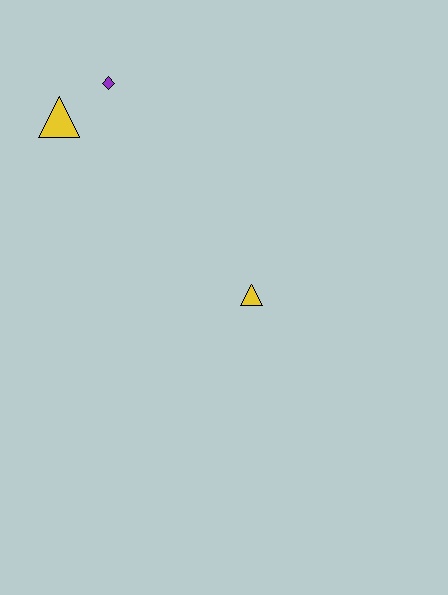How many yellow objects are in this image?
There are 2 yellow objects.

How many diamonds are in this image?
There is 1 diamond.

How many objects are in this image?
There are 3 objects.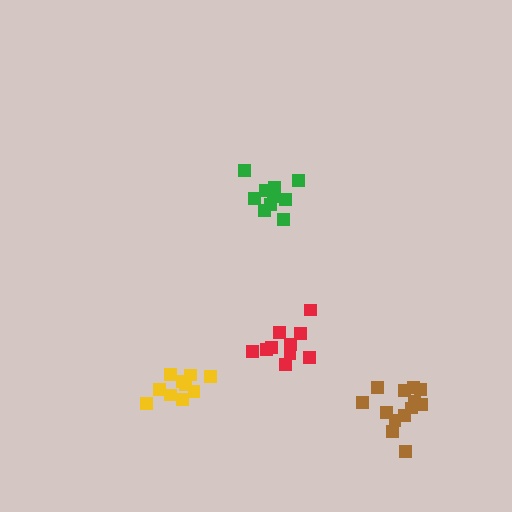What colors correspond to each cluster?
The clusters are colored: brown, green, yellow, red.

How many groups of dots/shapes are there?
There are 4 groups.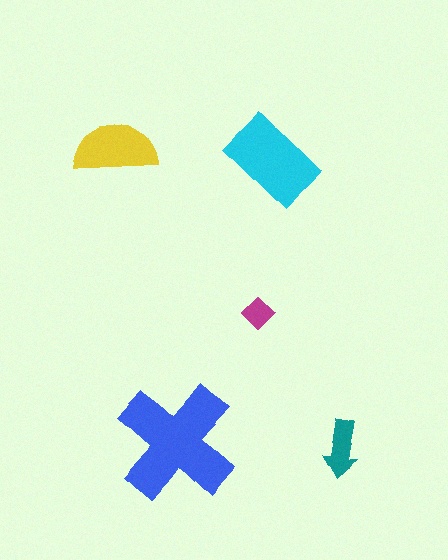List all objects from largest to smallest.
The blue cross, the cyan rectangle, the yellow semicircle, the teal arrow, the magenta diamond.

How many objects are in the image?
There are 5 objects in the image.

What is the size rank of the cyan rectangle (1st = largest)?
2nd.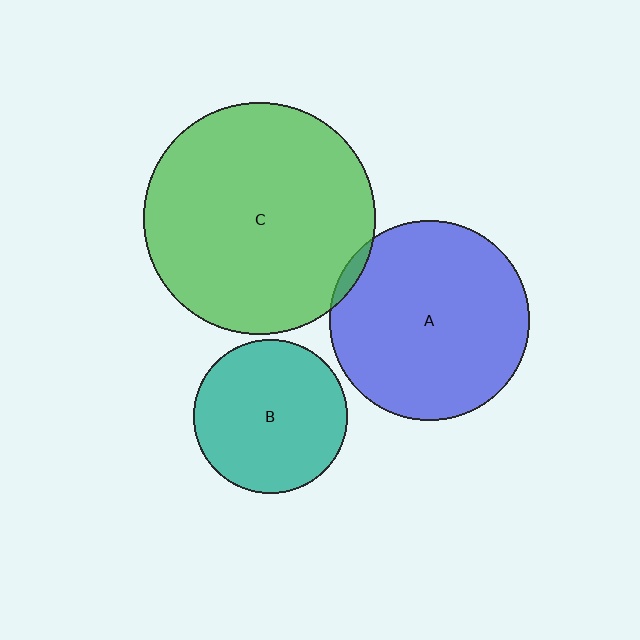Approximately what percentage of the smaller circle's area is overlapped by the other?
Approximately 5%.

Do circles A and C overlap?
Yes.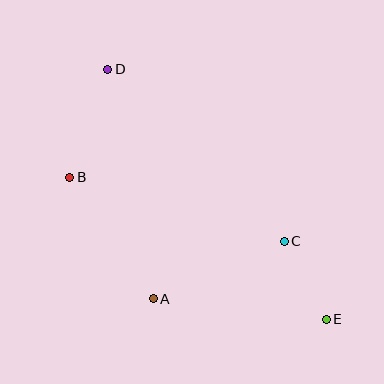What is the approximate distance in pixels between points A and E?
The distance between A and E is approximately 174 pixels.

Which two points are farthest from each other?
Points D and E are farthest from each other.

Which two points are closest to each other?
Points C and E are closest to each other.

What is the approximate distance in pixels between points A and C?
The distance between A and C is approximately 143 pixels.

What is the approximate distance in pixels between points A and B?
The distance between A and B is approximately 147 pixels.